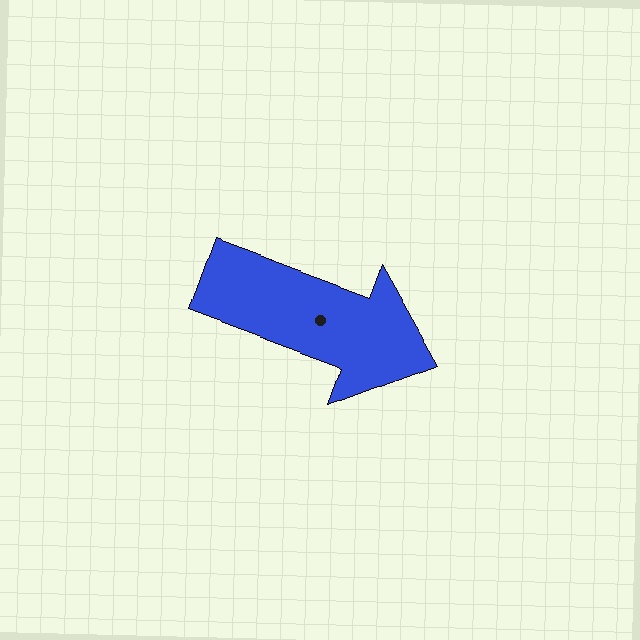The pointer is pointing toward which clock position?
Roughly 4 o'clock.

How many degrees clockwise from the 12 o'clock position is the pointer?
Approximately 110 degrees.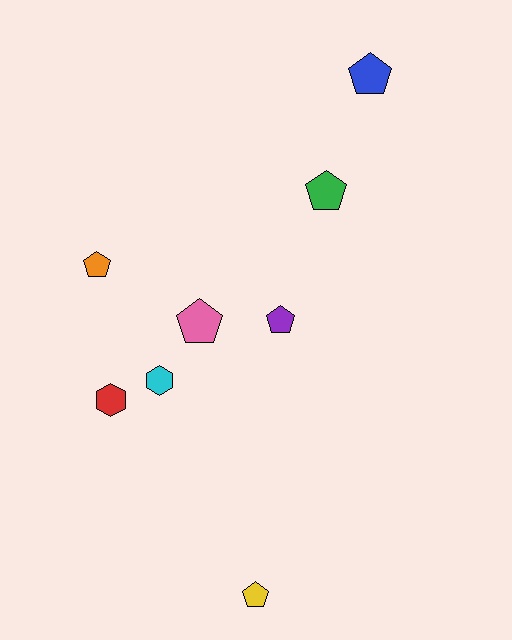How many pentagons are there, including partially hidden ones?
There are 6 pentagons.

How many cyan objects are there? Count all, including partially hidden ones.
There is 1 cyan object.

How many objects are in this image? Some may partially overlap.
There are 8 objects.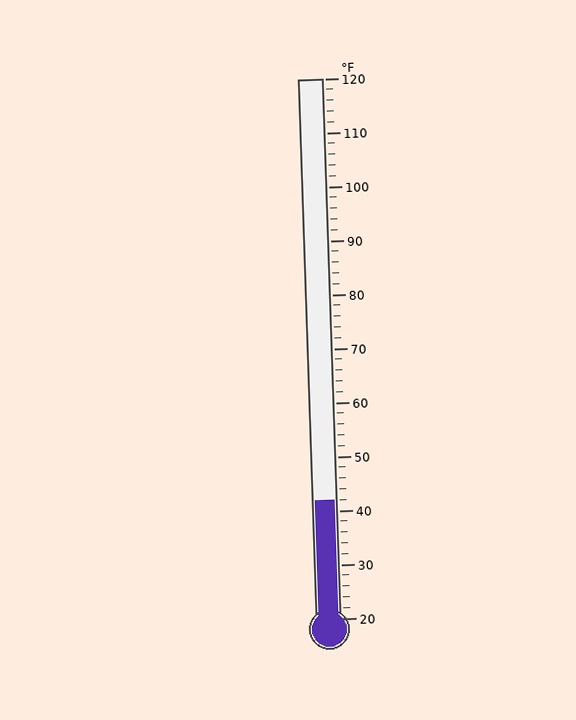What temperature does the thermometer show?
The thermometer shows approximately 42°F.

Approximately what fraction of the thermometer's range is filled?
The thermometer is filled to approximately 20% of its range.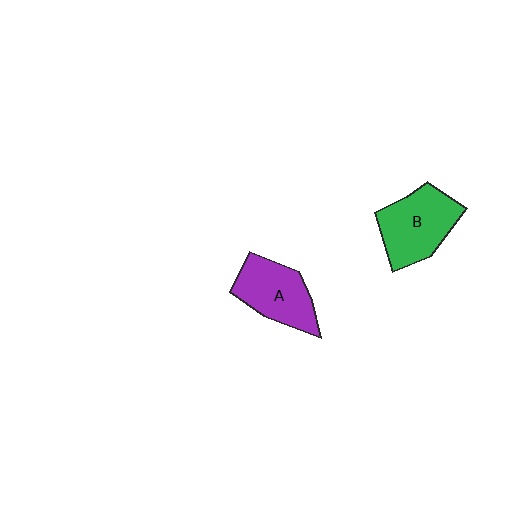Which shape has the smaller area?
Shape A (purple).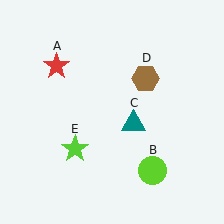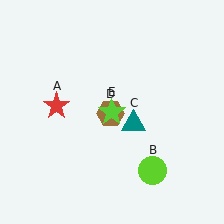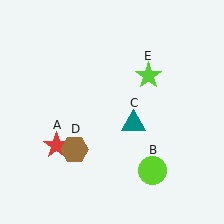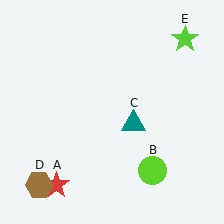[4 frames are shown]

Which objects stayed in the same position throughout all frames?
Lime circle (object B) and teal triangle (object C) remained stationary.